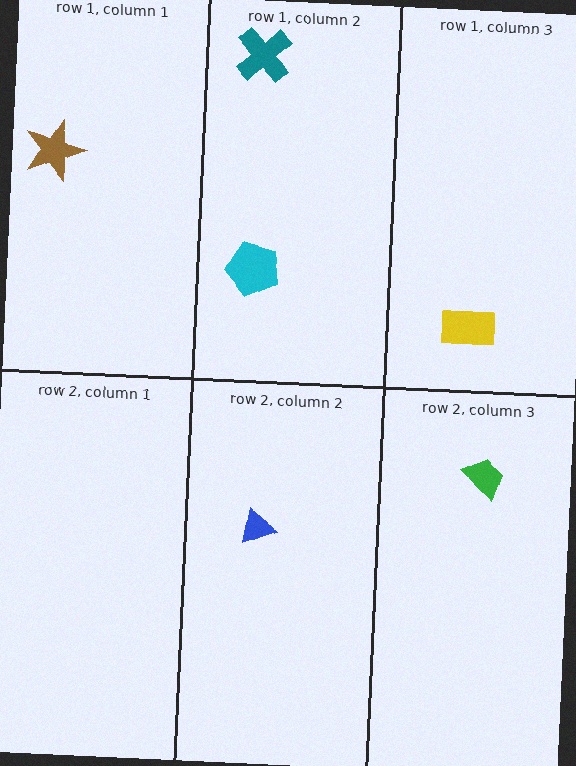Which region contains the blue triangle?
The row 2, column 2 region.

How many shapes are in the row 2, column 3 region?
1.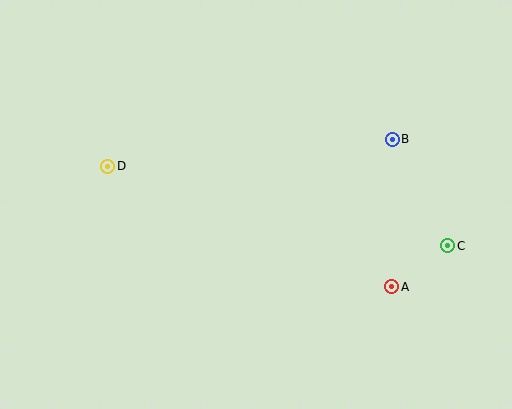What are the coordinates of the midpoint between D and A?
The midpoint between D and A is at (250, 227).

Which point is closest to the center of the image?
Point B at (392, 139) is closest to the center.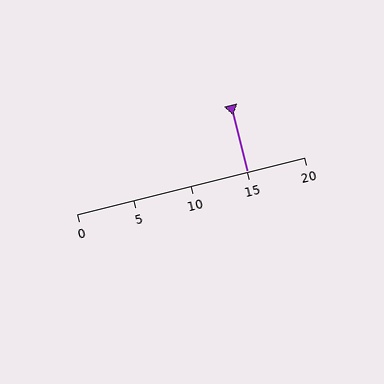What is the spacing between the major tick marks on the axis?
The major ticks are spaced 5 apart.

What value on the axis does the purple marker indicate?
The marker indicates approximately 15.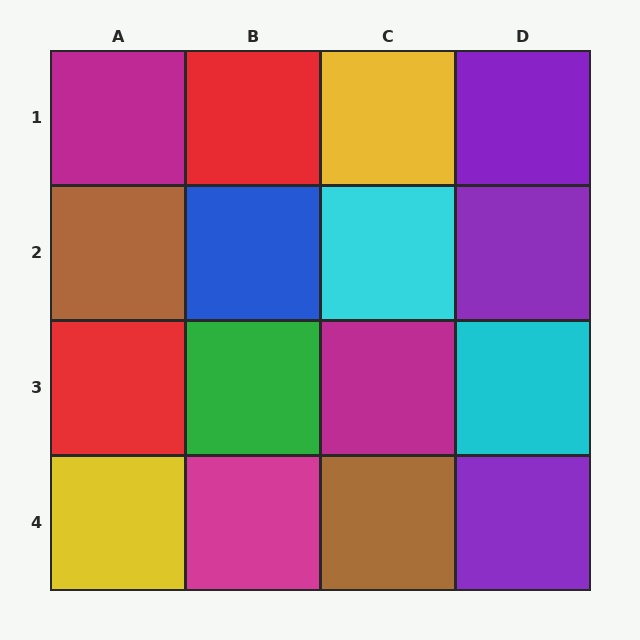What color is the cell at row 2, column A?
Brown.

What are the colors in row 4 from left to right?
Yellow, magenta, brown, purple.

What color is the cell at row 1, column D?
Purple.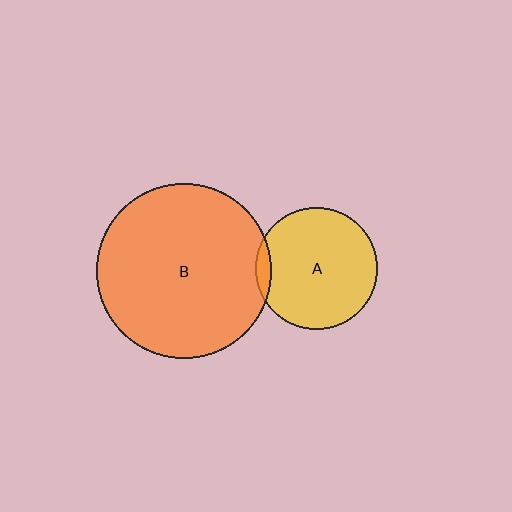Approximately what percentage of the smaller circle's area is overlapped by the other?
Approximately 5%.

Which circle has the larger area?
Circle B (orange).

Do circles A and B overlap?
Yes.